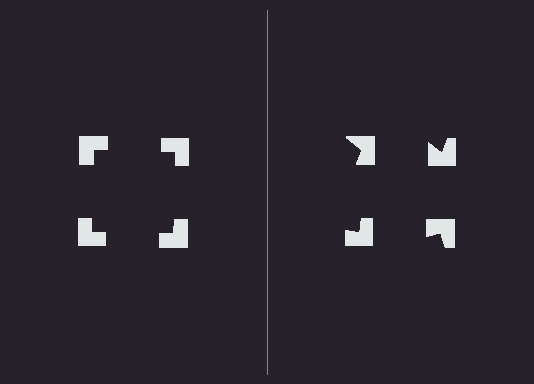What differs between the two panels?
The notched squares are positioned identically on both sides; only the wedge orientations differ. On the left they align to a square; on the right they are misaligned.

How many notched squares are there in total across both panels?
8 — 4 on each side.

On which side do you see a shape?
An illusory square appears on the left side. On the right side the wedge cuts are rotated, so no coherent shape forms.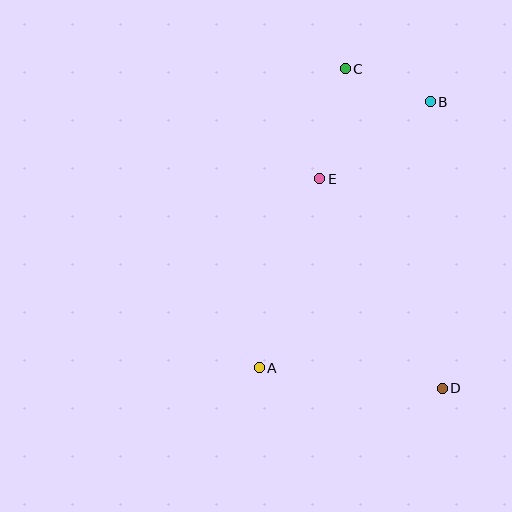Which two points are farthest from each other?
Points C and D are farthest from each other.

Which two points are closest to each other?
Points B and C are closest to each other.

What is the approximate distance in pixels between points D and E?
The distance between D and E is approximately 243 pixels.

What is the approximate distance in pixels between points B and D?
The distance between B and D is approximately 287 pixels.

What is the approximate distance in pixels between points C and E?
The distance between C and E is approximately 113 pixels.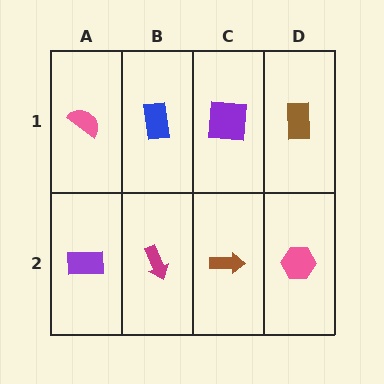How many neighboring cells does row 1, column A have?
2.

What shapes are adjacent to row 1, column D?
A pink hexagon (row 2, column D), a purple square (row 1, column C).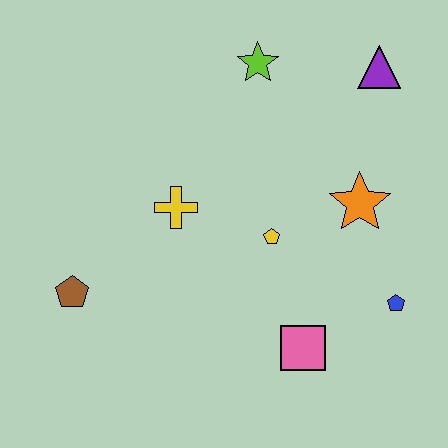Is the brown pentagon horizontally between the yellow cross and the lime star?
No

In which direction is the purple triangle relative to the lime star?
The purple triangle is to the right of the lime star.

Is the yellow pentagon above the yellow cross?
No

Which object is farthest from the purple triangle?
The brown pentagon is farthest from the purple triangle.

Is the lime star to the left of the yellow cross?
No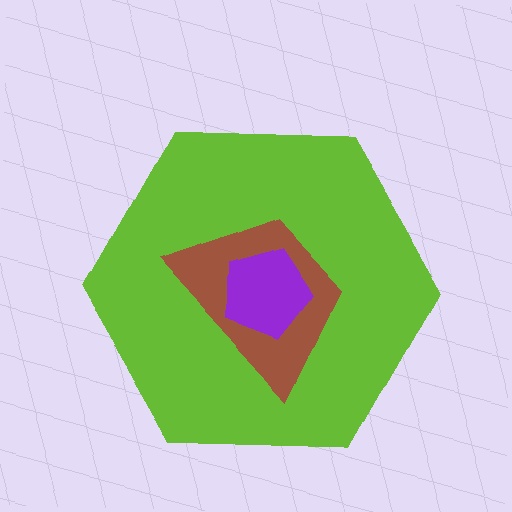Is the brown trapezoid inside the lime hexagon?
Yes.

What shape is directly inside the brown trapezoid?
The purple pentagon.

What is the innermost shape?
The purple pentagon.